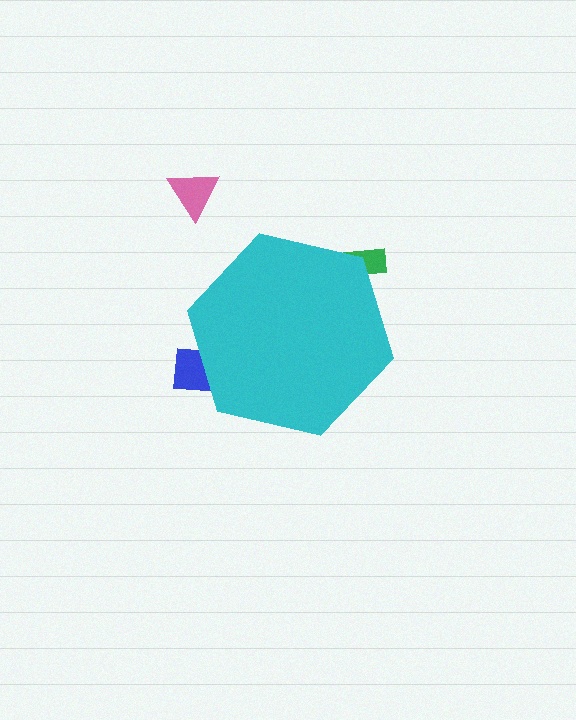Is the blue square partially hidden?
Yes, the blue square is partially hidden behind the cyan hexagon.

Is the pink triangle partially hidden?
No, the pink triangle is fully visible.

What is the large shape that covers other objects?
A cyan hexagon.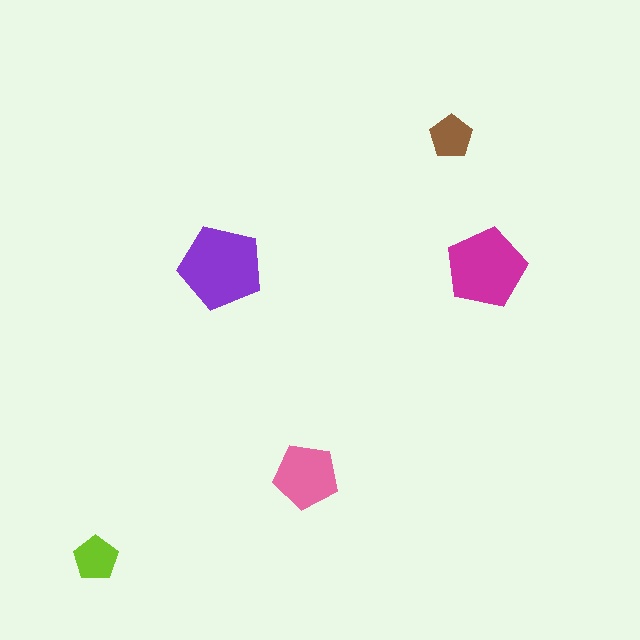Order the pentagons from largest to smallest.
the purple one, the magenta one, the pink one, the lime one, the brown one.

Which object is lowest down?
The lime pentagon is bottommost.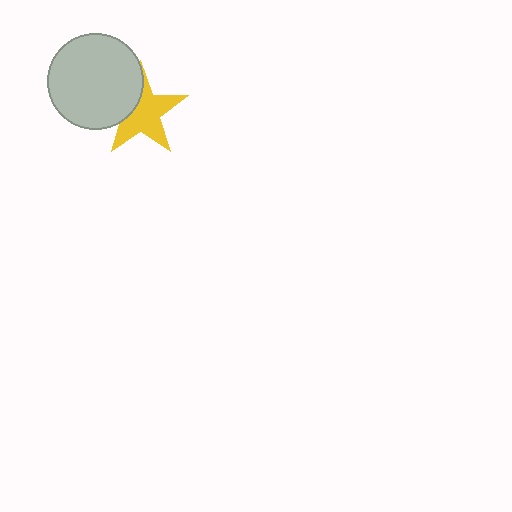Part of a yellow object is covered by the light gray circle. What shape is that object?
It is a star.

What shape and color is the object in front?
The object in front is a light gray circle.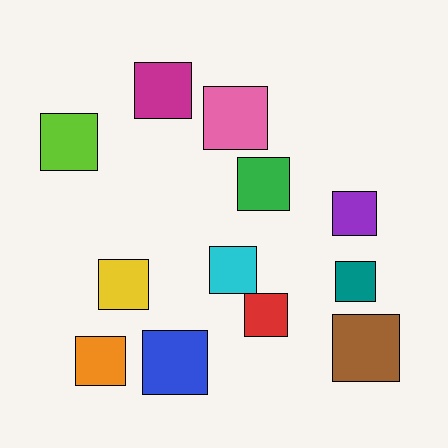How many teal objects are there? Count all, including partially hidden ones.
There is 1 teal object.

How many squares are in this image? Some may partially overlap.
There are 12 squares.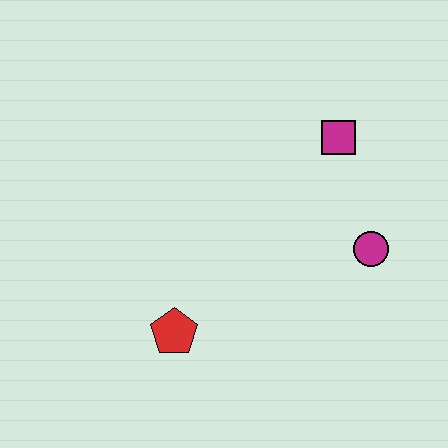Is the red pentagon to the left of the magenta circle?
Yes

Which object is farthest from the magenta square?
The red pentagon is farthest from the magenta square.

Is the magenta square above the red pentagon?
Yes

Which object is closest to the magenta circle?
The magenta square is closest to the magenta circle.